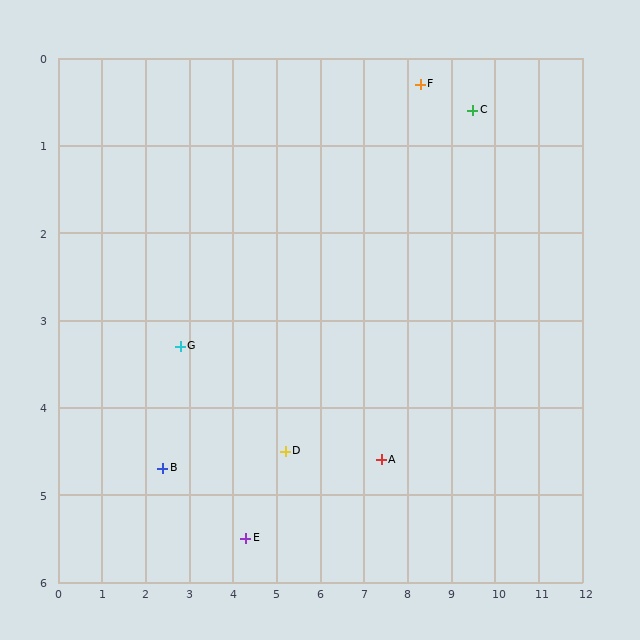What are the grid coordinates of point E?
Point E is at approximately (4.3, 5.5).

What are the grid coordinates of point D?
Point D is at approximately (5.2, 4.5).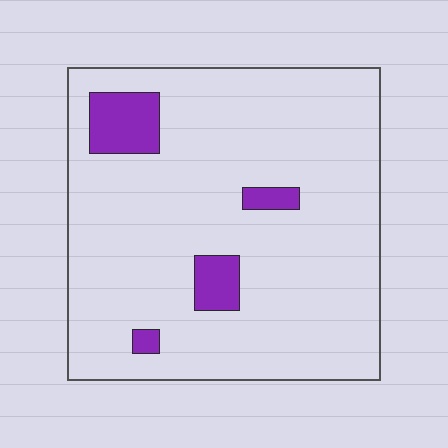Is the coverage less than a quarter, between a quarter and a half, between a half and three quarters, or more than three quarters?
Less than a quarter.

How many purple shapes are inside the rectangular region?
4.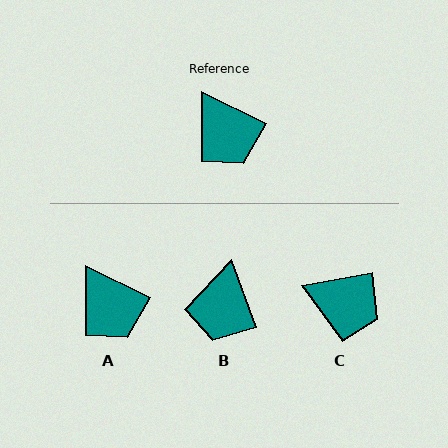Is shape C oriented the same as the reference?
No, it is off by about 36 degrees.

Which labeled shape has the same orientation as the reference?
A.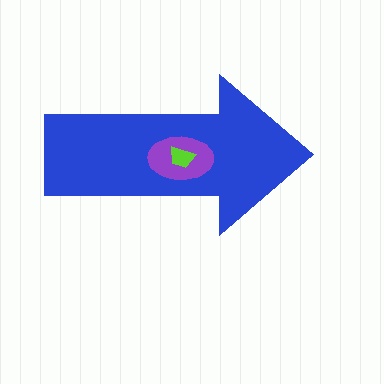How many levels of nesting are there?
3.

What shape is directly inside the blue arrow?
The purple ellipse.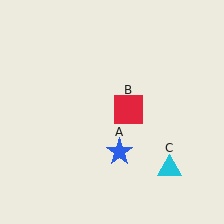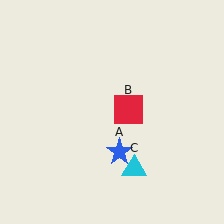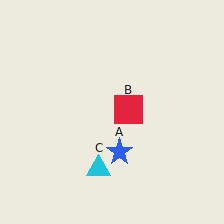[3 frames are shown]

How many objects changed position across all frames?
1 object changed position: cyan triangle (object C).